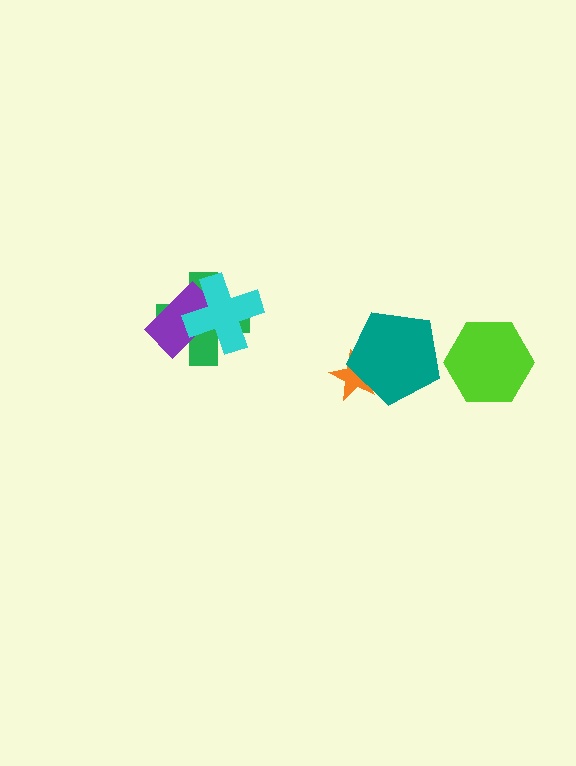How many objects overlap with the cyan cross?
2 objects overlap with the cyan cross.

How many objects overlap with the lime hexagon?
0 objects overlap with the lime hexagon.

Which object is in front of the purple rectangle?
The cyan cross is in front of the purple rectangle.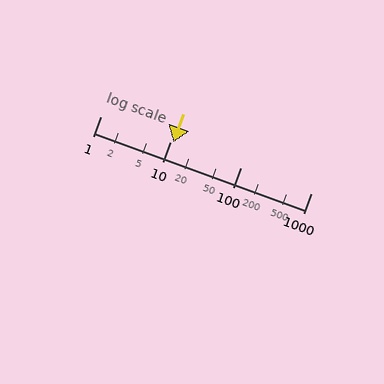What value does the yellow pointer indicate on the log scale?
The pointer indicates approximately 11.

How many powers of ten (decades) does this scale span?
The scale spans 3 decades, from 1 to 1000.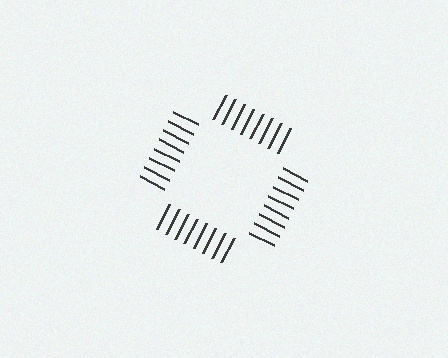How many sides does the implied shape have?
4 sides — the line-ends trace a square.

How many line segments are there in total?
32 — 8 along each of the 4 edges.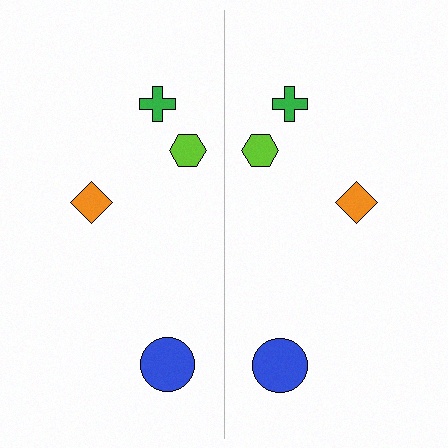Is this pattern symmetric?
Yes, this pattern has bilateral (reflection) symmetry.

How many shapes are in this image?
There are 8 shapes in this image.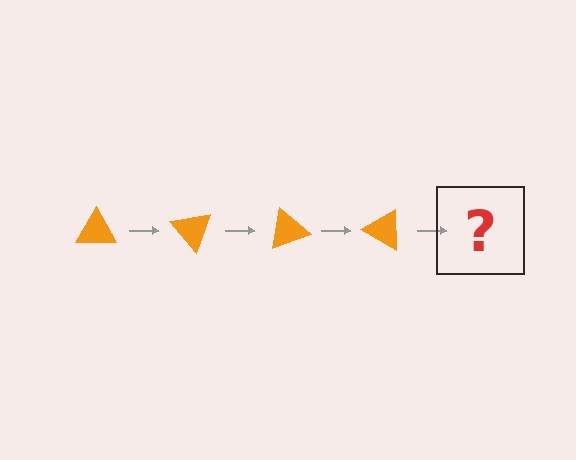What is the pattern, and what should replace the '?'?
The pattern is that the triangle rotates 50 degrees each step. The '?' should be an orange triangle rotated 200 degrees.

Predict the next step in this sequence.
The next step is an orange triangle rotated 200 degrees.